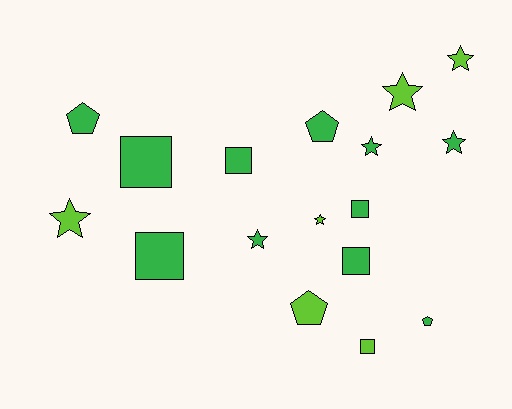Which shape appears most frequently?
Star, with 7 objects.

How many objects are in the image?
There are 17 objects.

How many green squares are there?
There are 5 green squares.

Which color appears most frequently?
Green, with 11 objects.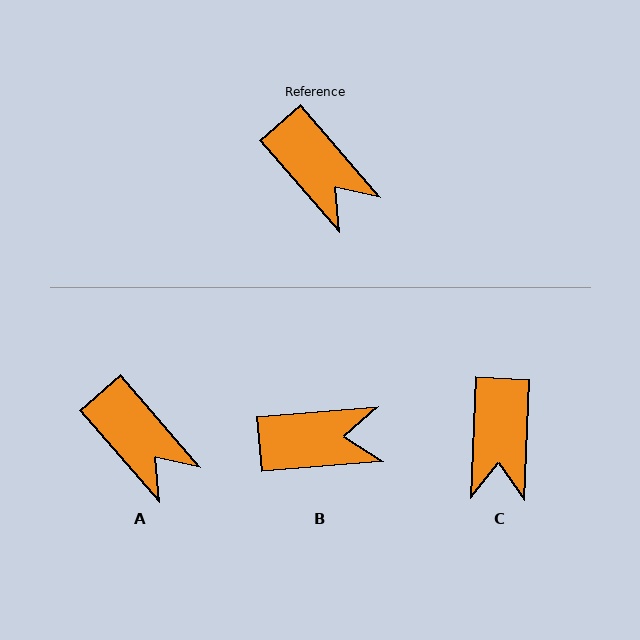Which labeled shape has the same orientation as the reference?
A.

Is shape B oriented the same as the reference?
No, it is off by about 54 degrees.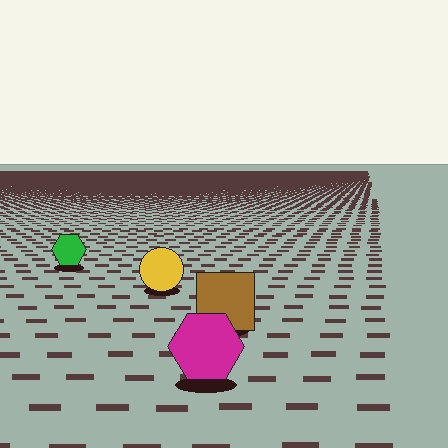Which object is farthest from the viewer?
The green hexagon is farthest from the viewer. It appears smaller and the ground texture around it is denser.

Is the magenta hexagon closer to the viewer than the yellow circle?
Yes. The magenta hexagon is closer — you can tell from the texture gradient: the ground texture is coarser near it.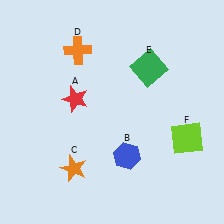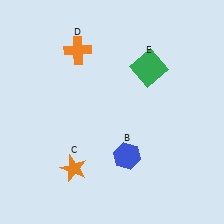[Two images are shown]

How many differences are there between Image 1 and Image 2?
There are 2 differences between the two images.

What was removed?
The red star (A), the lime square (F) were removed in Image 2.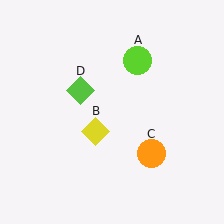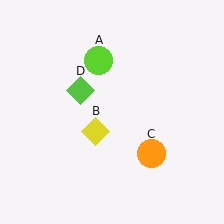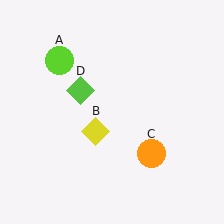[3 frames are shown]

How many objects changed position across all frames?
1 object changed position: lime circle (object A).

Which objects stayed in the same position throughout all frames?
Yellow diamond (object B) and orange circle (object C) and lime diamond (object D) remained stationary.